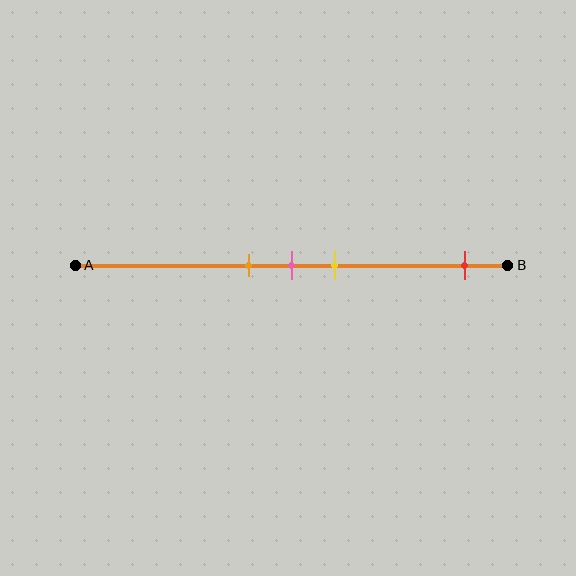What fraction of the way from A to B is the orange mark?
The orange mark is approximately 40% (0.4) of the way from A to B.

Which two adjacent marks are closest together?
The orange and pink marks are the closest adjacent pair.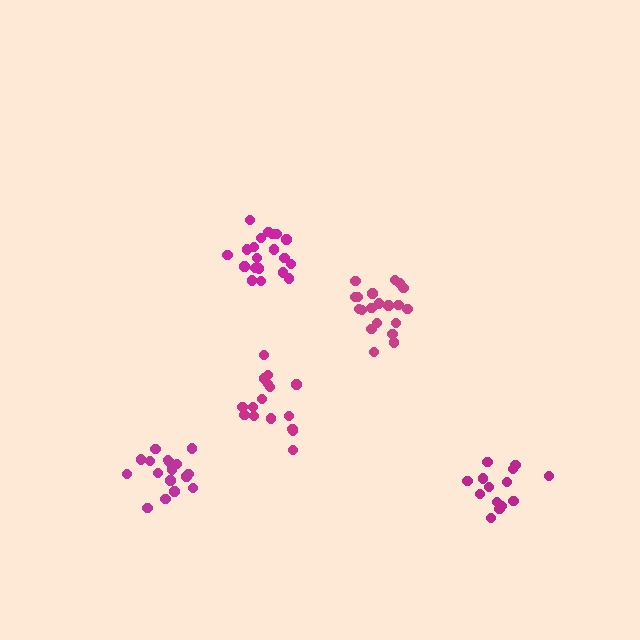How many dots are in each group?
Group 1: 14 dots, Group 2: 20 dots, Group 3: 17 dots, Group 4: 16 dots, Group 5: 20 dots (87 total).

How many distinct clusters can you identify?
There are 5 distinct clusters.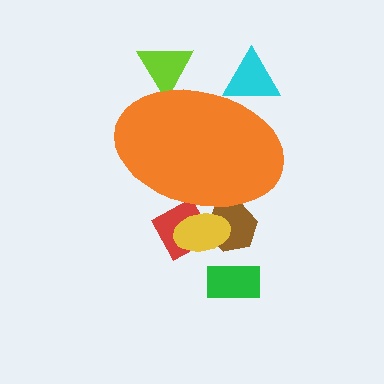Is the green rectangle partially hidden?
No, the green rectangle is fully visible.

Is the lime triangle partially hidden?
Yes, the lime triangle is partially hidden behind the orange ellipse.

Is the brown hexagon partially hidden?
Yes, the brown hexagon is partially hidden behind the orange ellipse.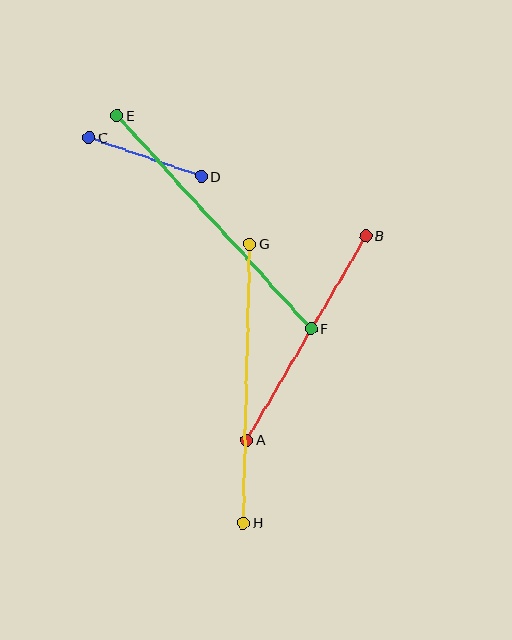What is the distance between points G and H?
The distance is approximately 279 pixels.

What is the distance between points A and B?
The distance is approximately 236 pixels.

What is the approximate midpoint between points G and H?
The midpoint is at approximately (247, 383) pixels.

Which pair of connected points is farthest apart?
Points E and F are farthest apart.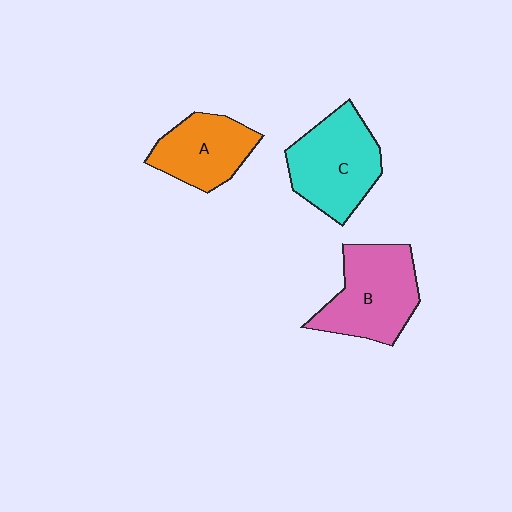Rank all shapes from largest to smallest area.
From largest to smallest: B (pink), C (cyan), A (orange).